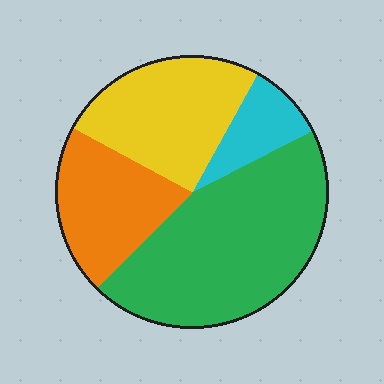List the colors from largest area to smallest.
From largest to smallest: green, yellow, orange, cyan.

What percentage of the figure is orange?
Orange covers about 20% of the figure.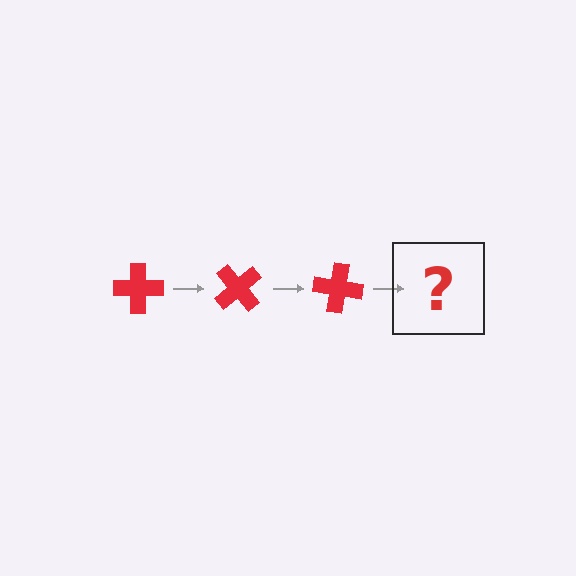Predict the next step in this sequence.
The next step is a red cross rotated 150 degrees.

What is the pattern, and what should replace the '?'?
The pattern is that the cross rotates 50 degrees each step. The '?' should be a red cross rotated 150 degrees.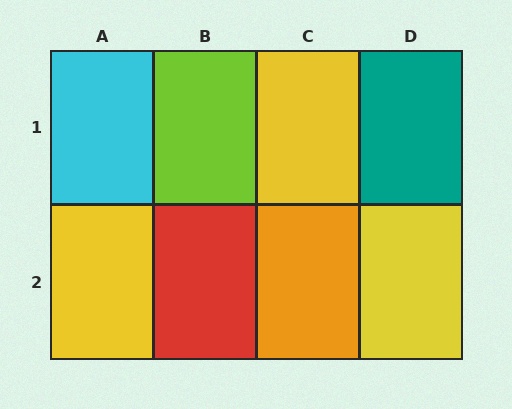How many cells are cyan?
1 cell is cyan.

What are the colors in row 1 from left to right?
Cyan, lime, yellow, teal.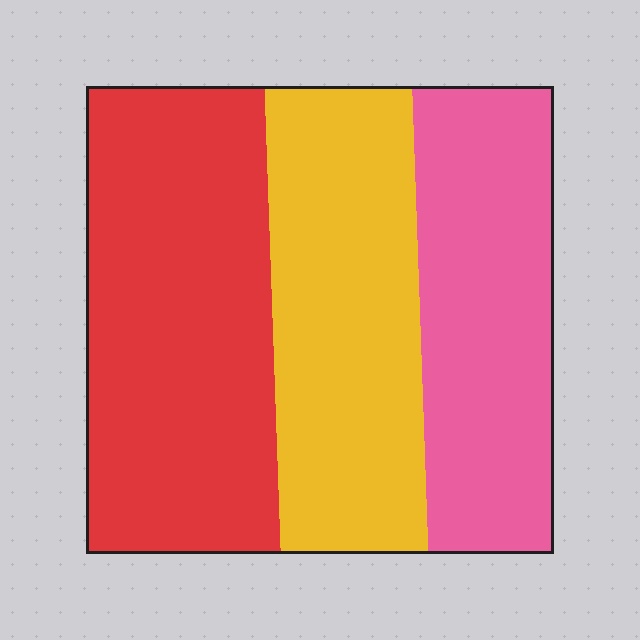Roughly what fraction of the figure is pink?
Pink covers about 30% of the figure.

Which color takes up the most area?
Red, at roughly 40%.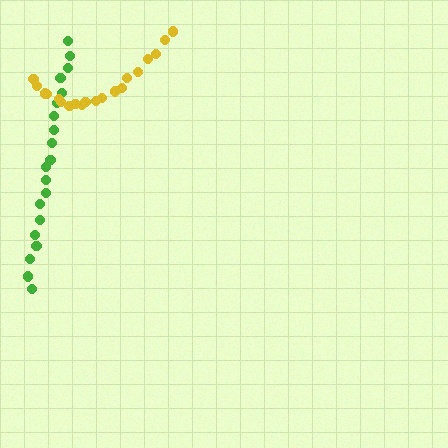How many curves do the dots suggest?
There are 2 distinct paths.